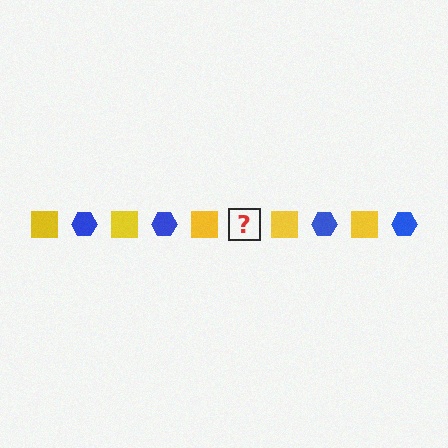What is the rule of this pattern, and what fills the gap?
The rule is that the pattern alternates between yellow square and blue hexagon. The gap should be filled with a blue hexagon.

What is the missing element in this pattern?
The missing element is a blue hexagon.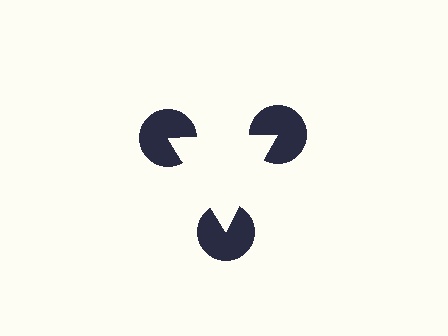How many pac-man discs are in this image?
There are 3 — one at each vertex of the illusory triangle.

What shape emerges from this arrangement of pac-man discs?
An illusory triangle — its edges are inferred from the aligned wedge cuts in the pac-man discs, not physically drawn.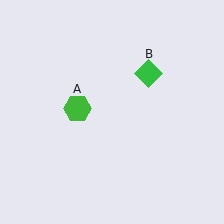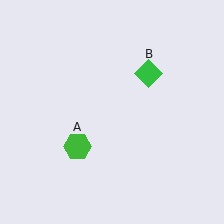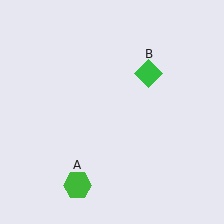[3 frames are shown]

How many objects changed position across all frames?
1 object changed position: green hexagon (object A).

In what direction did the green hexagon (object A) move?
The green hexagon (object A) moved down.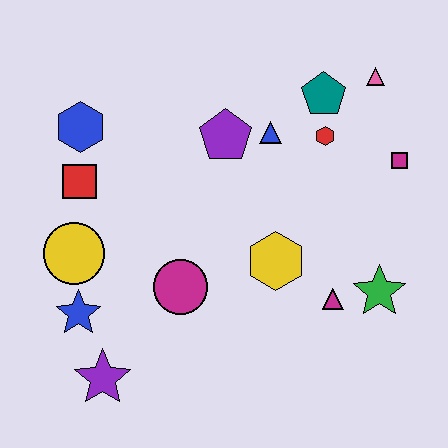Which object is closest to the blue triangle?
The purple pentagon is closest to the blue triangle.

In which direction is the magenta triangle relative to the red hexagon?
The magenta triangle is below the red hexagon.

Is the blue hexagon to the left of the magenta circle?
Yes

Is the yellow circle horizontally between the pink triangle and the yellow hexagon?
No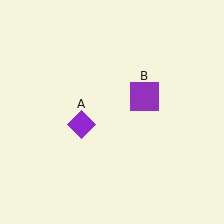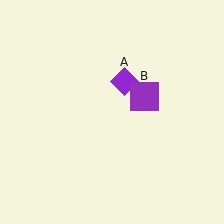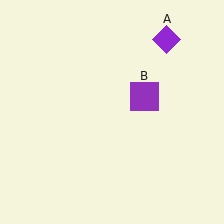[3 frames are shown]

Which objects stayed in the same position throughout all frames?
Purple square (object B) remained stationary.